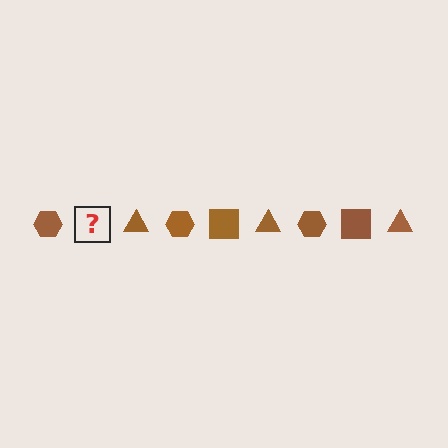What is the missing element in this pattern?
The missing element is a brown square.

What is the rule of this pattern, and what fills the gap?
The rule is that the pattern cycles through hexagon, square, triangle shapes in brown. The gap should be filled with a brown square.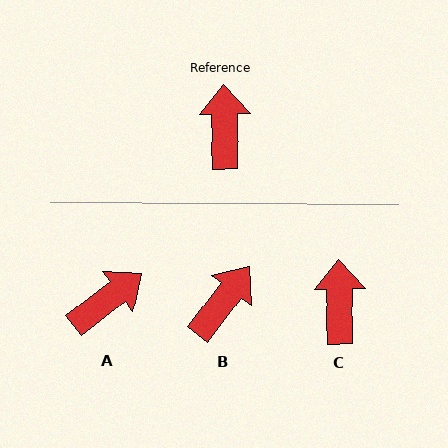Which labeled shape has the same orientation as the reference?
C.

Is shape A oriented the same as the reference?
No, it is off by about 54 degrees.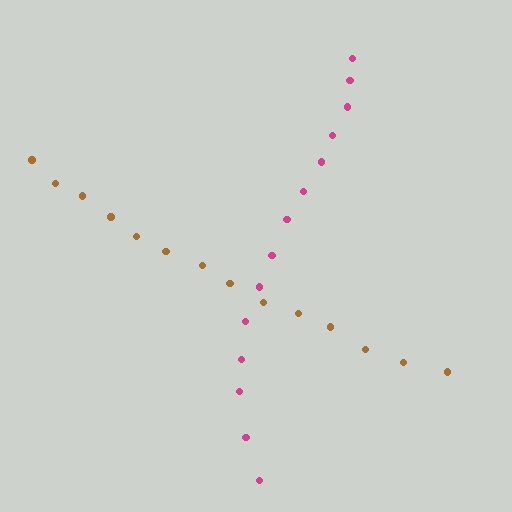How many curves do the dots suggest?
There are 2 distinct paths.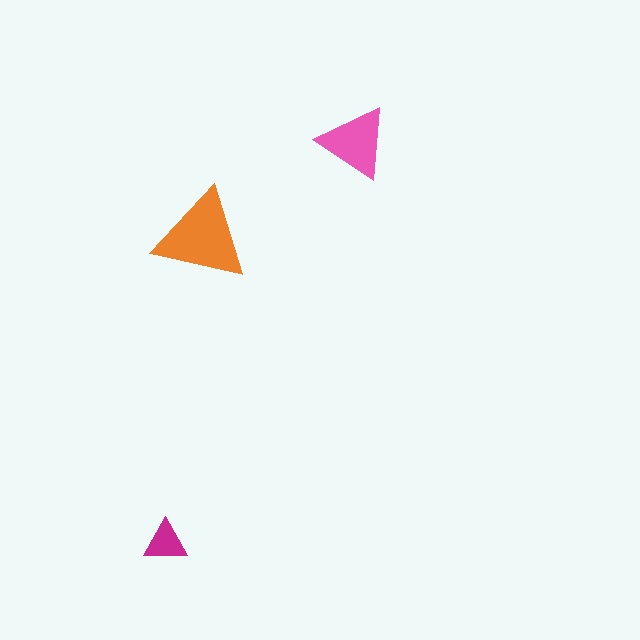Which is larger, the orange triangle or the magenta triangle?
The orange one.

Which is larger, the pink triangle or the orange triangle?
The orange one.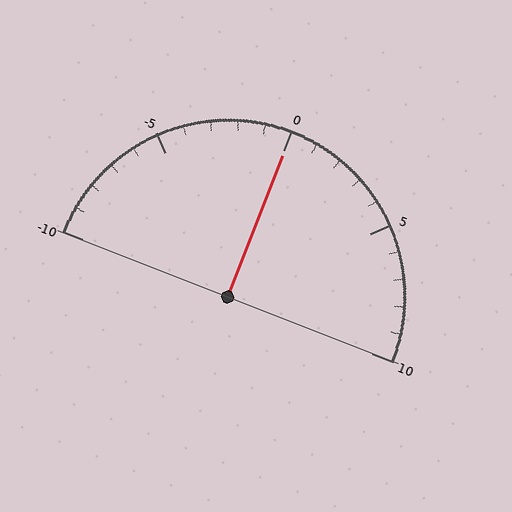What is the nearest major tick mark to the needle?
The nearest major tick mark is 0.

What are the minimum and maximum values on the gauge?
The gauge ranges from -10 to 10.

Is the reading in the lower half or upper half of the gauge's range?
The reading is in the upper half of the range (-10 to 10).